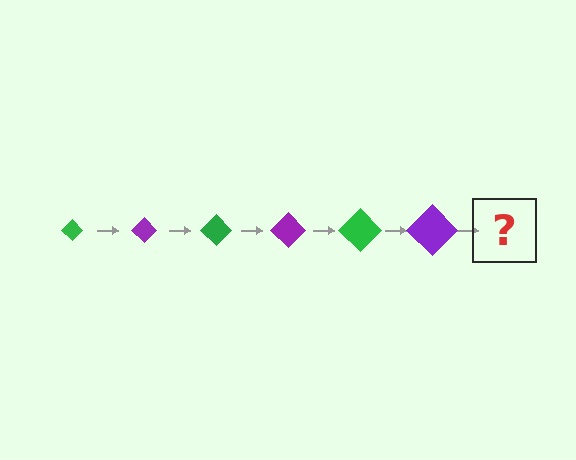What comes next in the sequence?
The next element should be a green diamond, larger than the previous one.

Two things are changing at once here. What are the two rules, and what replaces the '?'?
The two rules are that the diamond grows larger each step and the color cycles through green and purple. The '?' should be a green diamond, larger than the previous one.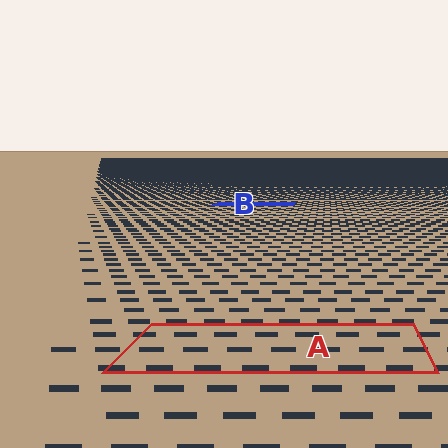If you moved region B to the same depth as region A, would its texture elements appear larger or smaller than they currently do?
They would appear larger. At a closer depth, the same texture elements are projected at a bigger on-screen size.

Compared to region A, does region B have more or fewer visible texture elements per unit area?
Region B has more texture elements per unit area — they are packed more densely because it is farther away.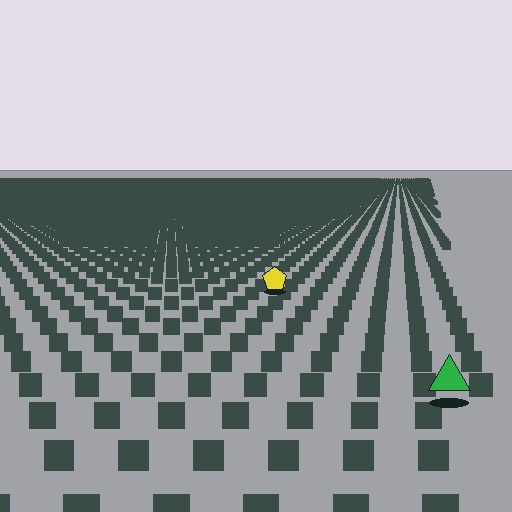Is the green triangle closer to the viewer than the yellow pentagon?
Yes. The green triangle is closer — you can tell from the texture gradient: the ground texture is coarser near it.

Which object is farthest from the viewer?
The yellow pentagon is farthest from the viewer. It appears smaller and the ground texture around it is denser.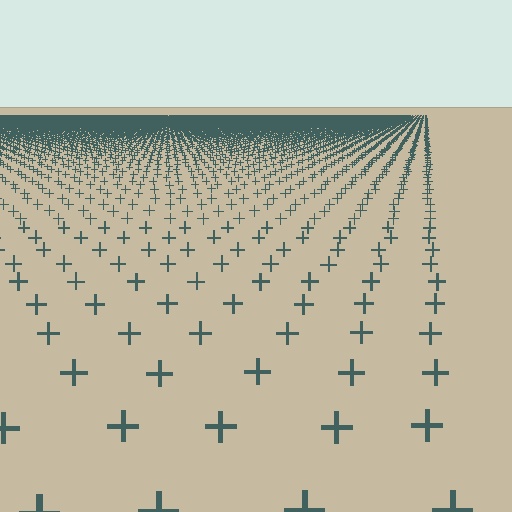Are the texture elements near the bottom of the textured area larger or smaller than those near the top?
Larger. Near the bottom, elements are closer to the viewer and appear at a bigger on-screen size.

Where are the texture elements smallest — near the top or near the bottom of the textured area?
Near the top.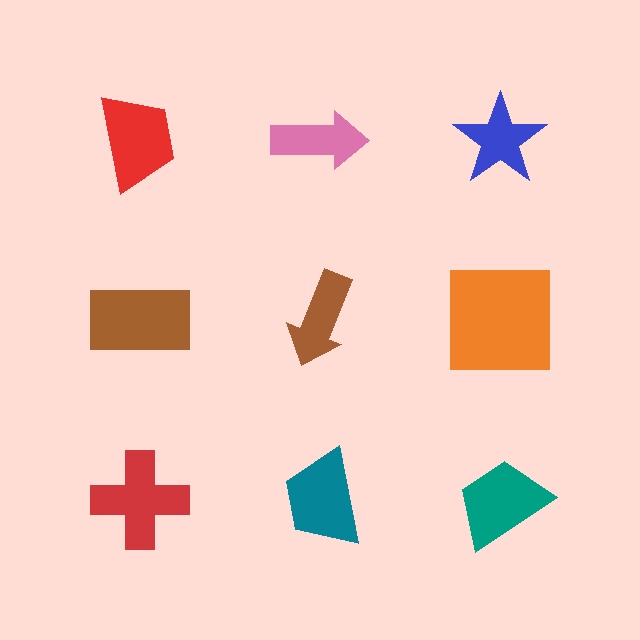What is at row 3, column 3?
A teal trapezoid.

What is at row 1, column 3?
A blue star.